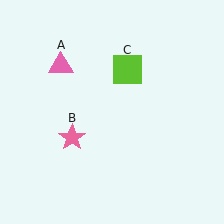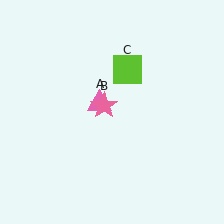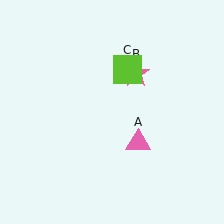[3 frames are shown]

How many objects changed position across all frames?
2 objects changed position: pink triangle (object A), pink star (object B).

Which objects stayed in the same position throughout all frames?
Lime square (object C) remained stationary.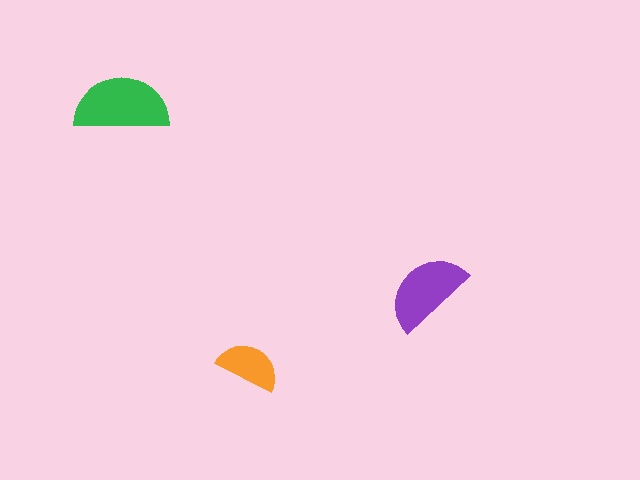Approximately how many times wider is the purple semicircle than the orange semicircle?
About 1.5 times wider.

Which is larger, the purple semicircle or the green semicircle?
The green one.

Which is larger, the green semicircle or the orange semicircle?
The green one.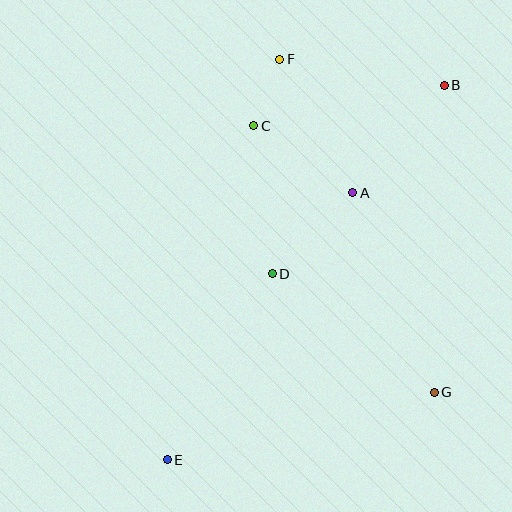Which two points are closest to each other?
Points C and F are closest to each other.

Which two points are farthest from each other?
Points B and E are farthest from each other.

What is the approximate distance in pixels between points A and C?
The distance between A and C is approximately 120 pixels.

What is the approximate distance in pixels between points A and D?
The distance between A and D is approximately 114 pixels.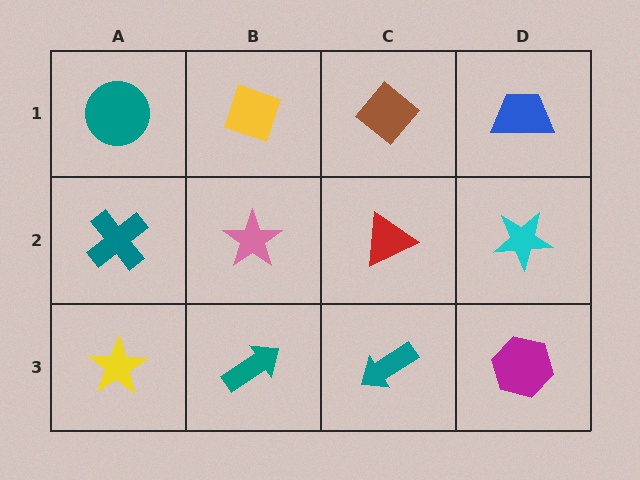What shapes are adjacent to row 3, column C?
A red triangle (row 2, column C), a teal arrow (row 3, column B), a magenta hexagon (row 3, column D).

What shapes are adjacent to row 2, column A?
A teal circle (row 1, column A), a yellow star (row 3, column A), a pink star (row 2, column B).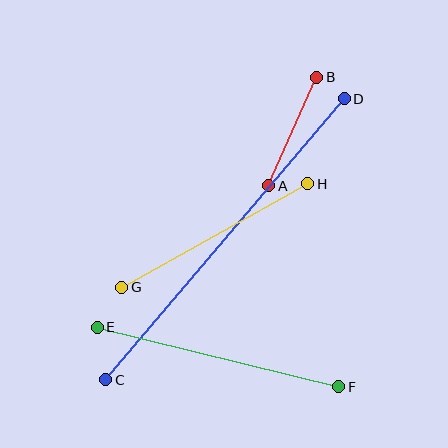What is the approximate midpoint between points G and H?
The midpoint is at approximately (215, 235) pixels.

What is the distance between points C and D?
The distance is approximately 369 pixels.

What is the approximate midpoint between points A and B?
The midpoint is at approximately (293, 131) pixels.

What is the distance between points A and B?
The distance is approximately 119 pixels.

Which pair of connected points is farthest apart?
Points C and D are farthest apart.